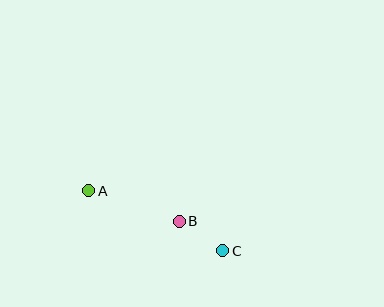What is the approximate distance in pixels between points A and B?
The distance between A and B is approximately 96 pixels.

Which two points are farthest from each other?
Points A and C are farthest from each other.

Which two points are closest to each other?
Points B and C are closest to each other.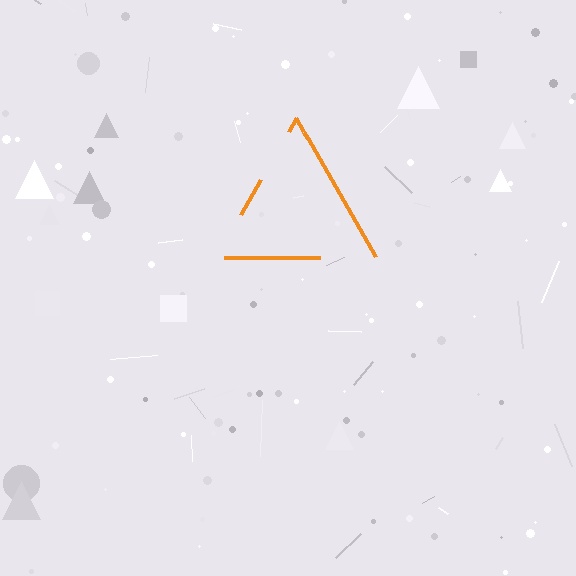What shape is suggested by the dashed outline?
The dashed outline suggests a triangle.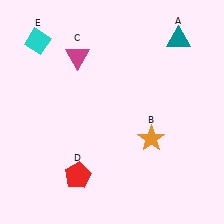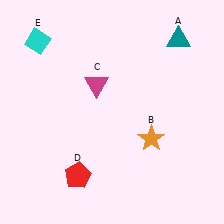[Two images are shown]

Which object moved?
The magenta triangle (C) moved down.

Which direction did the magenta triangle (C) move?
The magenta triangle (C) moved down.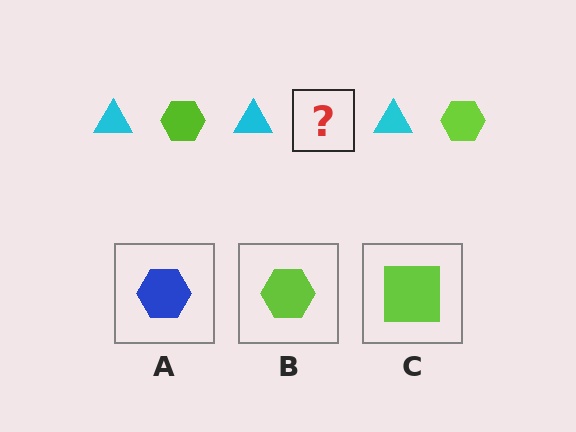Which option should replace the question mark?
Option B.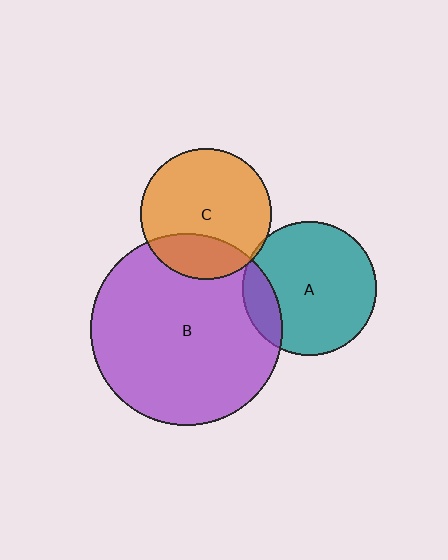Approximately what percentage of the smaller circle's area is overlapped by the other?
Approximately 15%.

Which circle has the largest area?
Circle B (purple).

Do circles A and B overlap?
Yes.